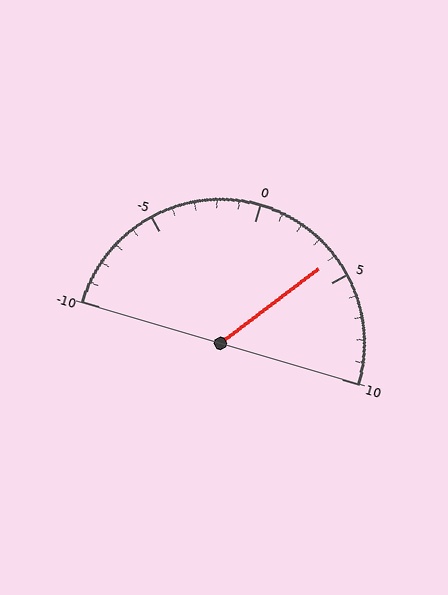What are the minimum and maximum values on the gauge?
The gauge ranges from -10 to 10.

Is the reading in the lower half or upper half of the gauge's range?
The reading is in the upper half of the range (-10 to 10).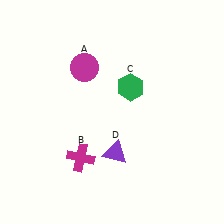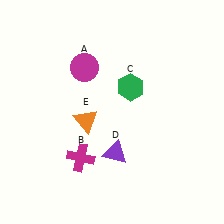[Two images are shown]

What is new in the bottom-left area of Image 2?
An orange triangle (E) was added in the bottom-left area of Image 2.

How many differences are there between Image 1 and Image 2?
There is 1 difference between the two images.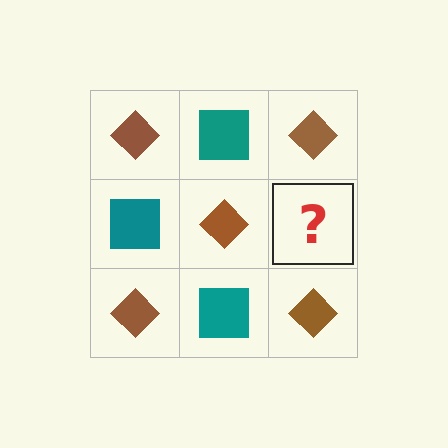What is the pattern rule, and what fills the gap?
The rule is that it alternates brown diamond and teal square in a checkerboard pattern. The gap should be filled with a teal square.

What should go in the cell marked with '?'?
The missing cell should contain a teal square.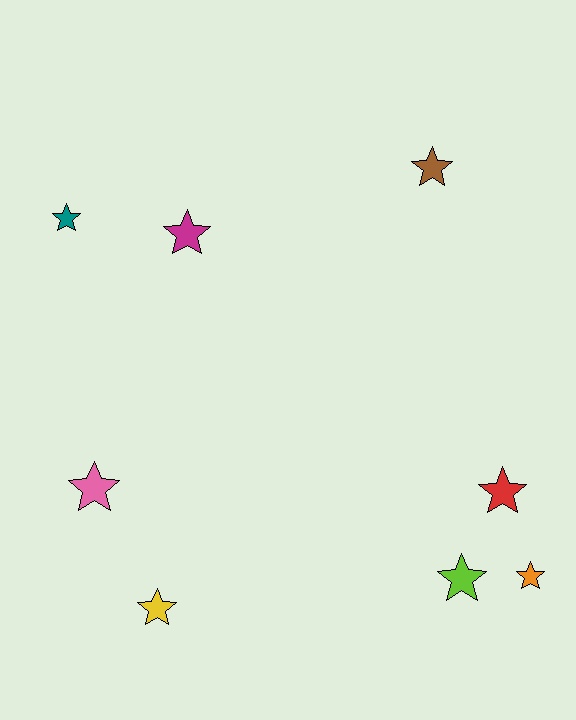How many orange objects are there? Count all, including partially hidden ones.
There is 1 orange object.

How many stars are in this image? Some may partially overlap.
There are 8 stars.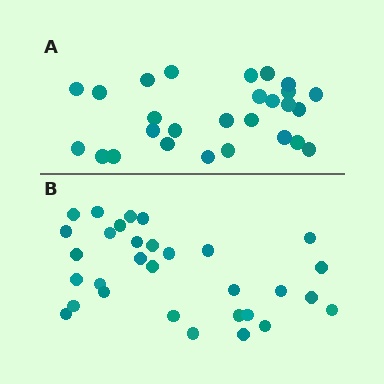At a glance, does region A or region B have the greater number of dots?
Region B (the bottom region) has more dots.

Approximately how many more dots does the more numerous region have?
Region B has about 4 more dots than region A.